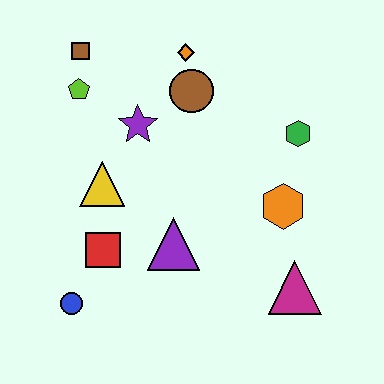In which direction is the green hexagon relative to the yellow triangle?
The green hexagon is to the right of the yellow triangle.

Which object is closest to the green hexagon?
The orange hexagon is closest to the green hexagon.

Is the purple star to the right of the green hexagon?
No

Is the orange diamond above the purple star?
Yes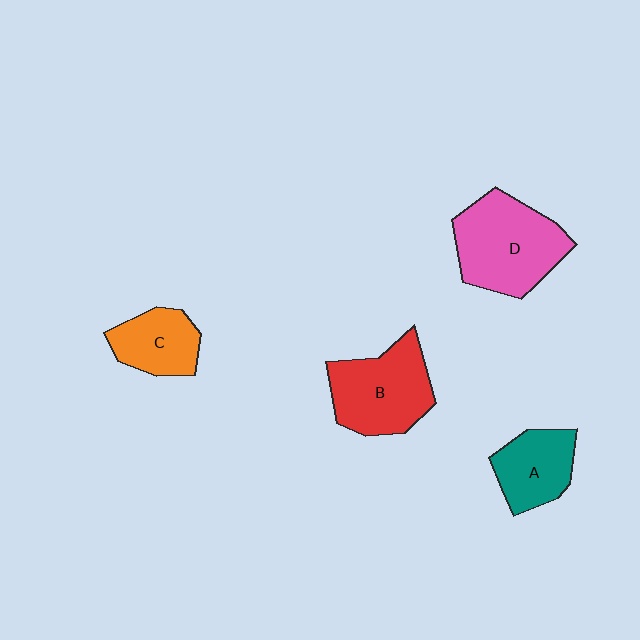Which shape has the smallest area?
Shape C (orange).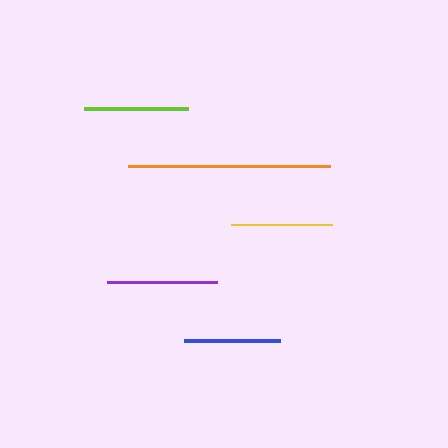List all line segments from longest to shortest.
From longest to shortest: orange, purple, lime, yellow, blue.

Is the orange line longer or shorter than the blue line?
The orange line is longer than the blue line.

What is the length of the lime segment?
The lime segment is approximately 104 pixels long.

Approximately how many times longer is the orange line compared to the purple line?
The orange line is approximately 1.8 times the length of the purple line.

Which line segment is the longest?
The orange line is the longest at approximately 202 pixels.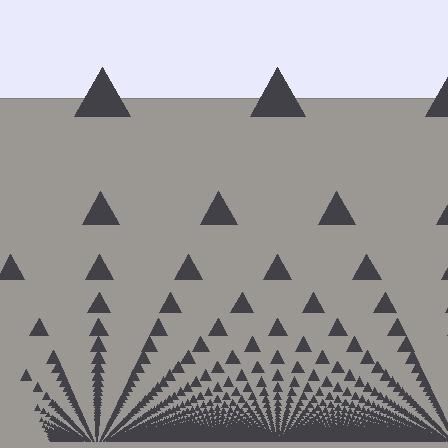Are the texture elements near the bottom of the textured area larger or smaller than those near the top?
Smaller. The gradient is inverted — elements near the bottom are smaller and denser.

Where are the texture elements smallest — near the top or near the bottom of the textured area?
Near the bottom.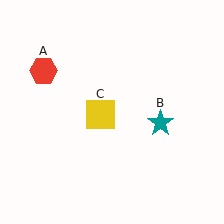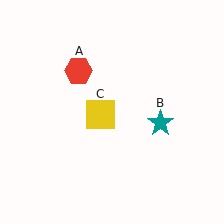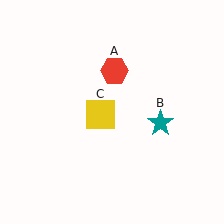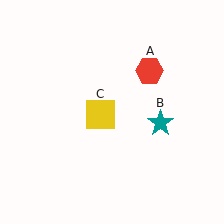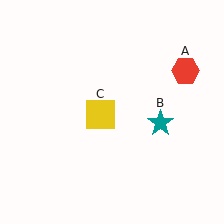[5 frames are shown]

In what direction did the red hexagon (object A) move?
The red hexagon (object A) moved right.